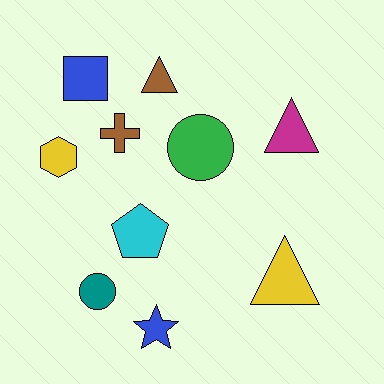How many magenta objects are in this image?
There is 1 magenta object.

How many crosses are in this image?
There is 1 cross.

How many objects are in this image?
There are 10 objects.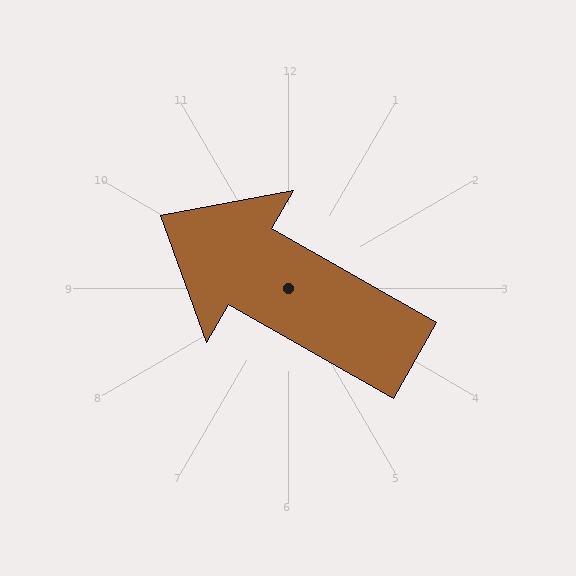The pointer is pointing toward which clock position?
Roughly 10 o'clock.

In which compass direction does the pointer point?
Northwest.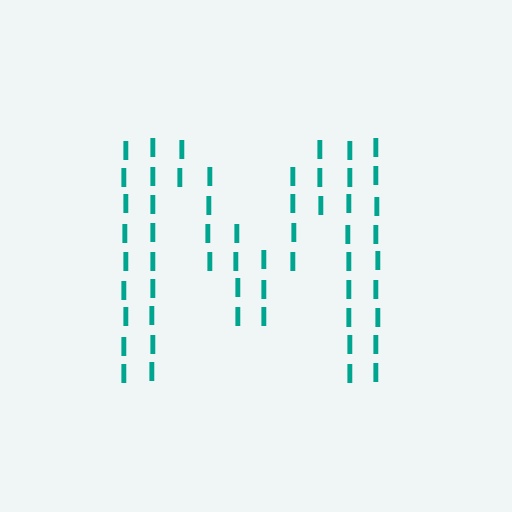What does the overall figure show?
The overall figure shows the letter M.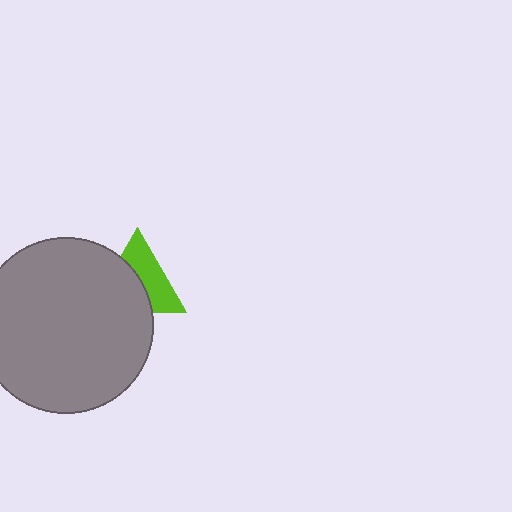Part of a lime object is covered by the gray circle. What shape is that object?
It is a triangle.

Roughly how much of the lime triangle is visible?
About half of it is visible (roughly 50%).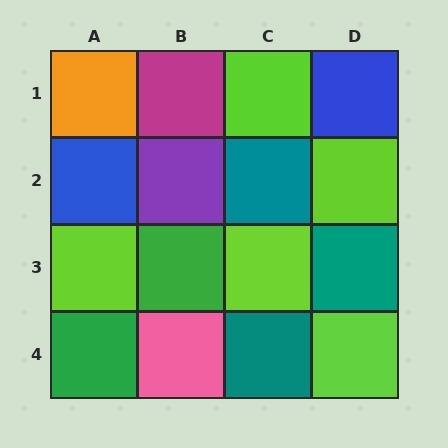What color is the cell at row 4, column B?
Pink.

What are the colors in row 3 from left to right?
Lime, green, lime, teal.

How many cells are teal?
3 cells are teal.